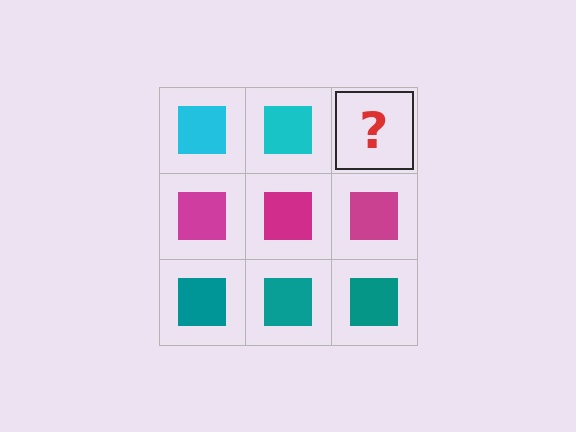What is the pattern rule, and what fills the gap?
The rule is that each row has a consistent color. The gap should be filled with a cyan square.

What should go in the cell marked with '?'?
The missing cell should contain a cyan square.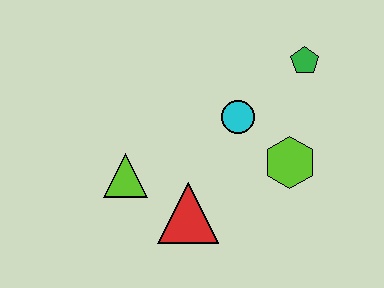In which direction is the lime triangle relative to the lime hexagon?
The lime triangle is to the left of the lime hexagon.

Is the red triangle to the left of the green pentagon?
Yes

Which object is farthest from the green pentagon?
The lime triangle is farthest from the green pentagon.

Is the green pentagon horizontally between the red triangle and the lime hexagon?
No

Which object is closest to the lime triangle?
The red triangle is closest to the lime triangle.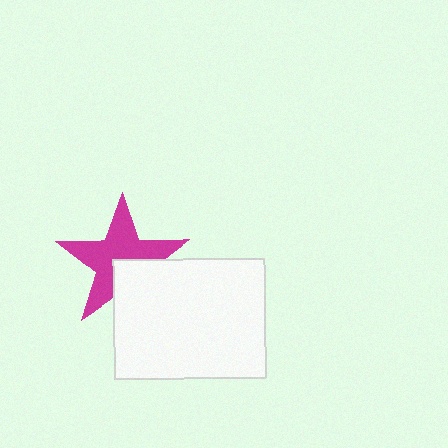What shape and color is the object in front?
The object in front is a white rectangle.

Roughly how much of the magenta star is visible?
Most of it is visible (roughly 68%).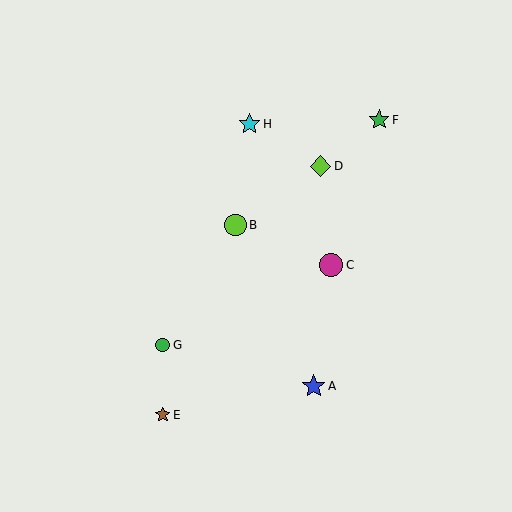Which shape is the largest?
The magenta circle (labeled C) is the largest.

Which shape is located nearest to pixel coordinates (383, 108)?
The green star (labeled F) at (379, 120) is nearest to that location.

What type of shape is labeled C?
Shape C is a magenta circle.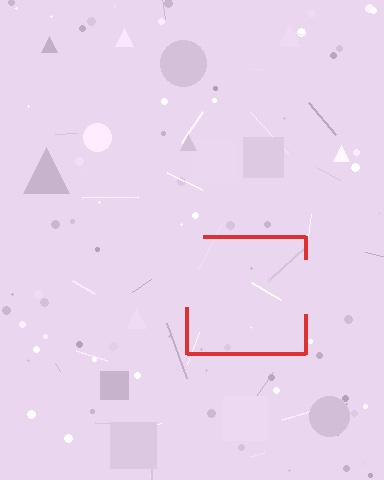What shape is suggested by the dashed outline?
The dashed outline suggests a square.